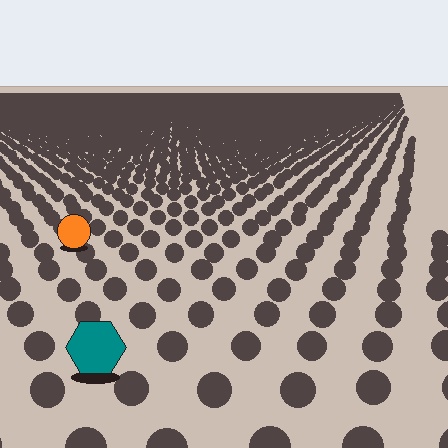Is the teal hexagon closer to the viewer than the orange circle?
Yes. The teal hexagon is closer — you can tell from the texture gradient: the ground texture is coarser near it.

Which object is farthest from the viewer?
The orange circle is farthest from the viewer. It appears smaller and the ground texture around it is denser.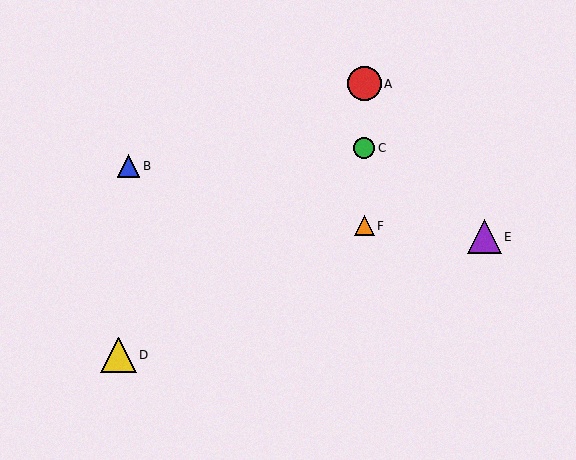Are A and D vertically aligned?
No, A is at x≈364 and D is at x≈119.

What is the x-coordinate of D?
Object D is at x≈119.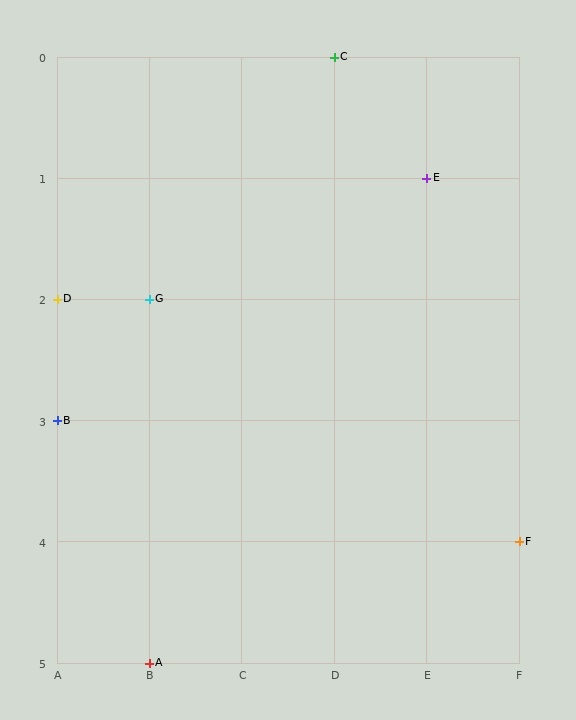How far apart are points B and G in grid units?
Points B and G are 1 column and 1 row apart (about 1.4 grid units diagonally).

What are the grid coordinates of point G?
Point G is at grid coordinates (B, 2).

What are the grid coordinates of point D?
Point D is at grid coordinates (A, 2).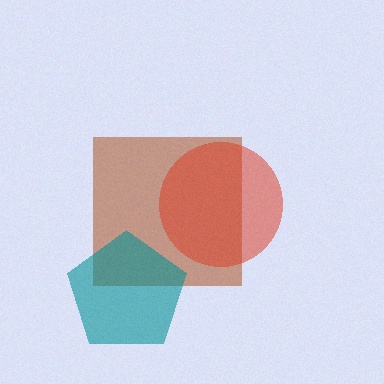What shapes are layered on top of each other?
The layered shapes are: a brown square, a teal pentagon, a red circle.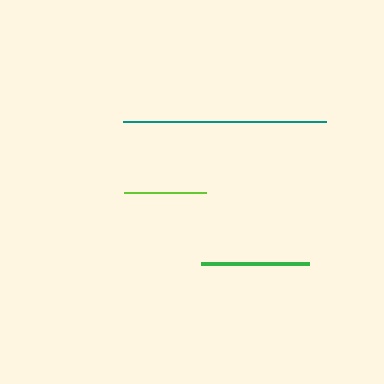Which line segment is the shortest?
The lime line is the shortest at approximately 81 pixels.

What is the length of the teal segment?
The teal segment is approximately 203 pixels long.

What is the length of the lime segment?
The lime segment is approximately 81 pixels long.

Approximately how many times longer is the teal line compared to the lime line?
The teal line is approximately 2.5 times the length of the lime line.